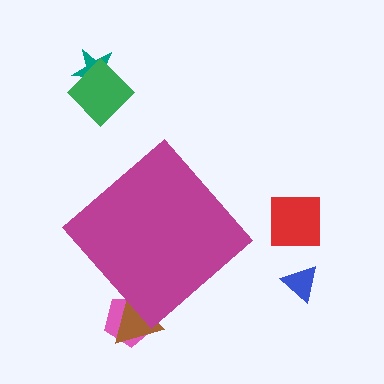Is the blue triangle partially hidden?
No, the blue triangle is fully visible.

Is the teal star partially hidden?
No, the teal star is fully visible.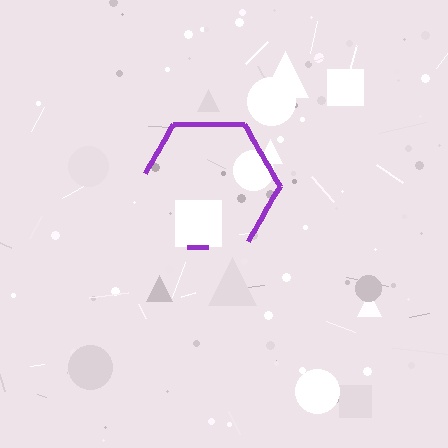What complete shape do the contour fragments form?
The contour fragments form a hexagon.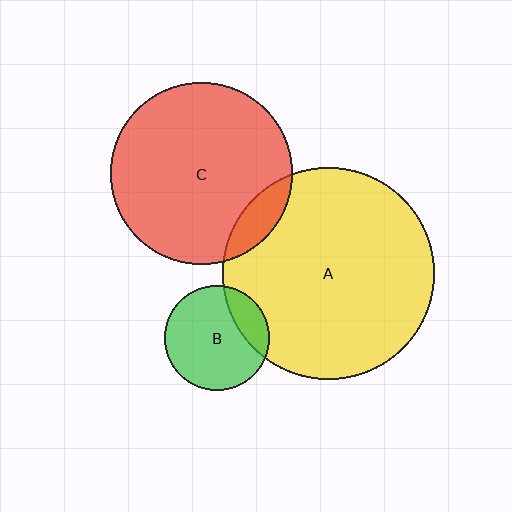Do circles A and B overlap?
Yes.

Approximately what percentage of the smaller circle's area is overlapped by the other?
Approximately 20%.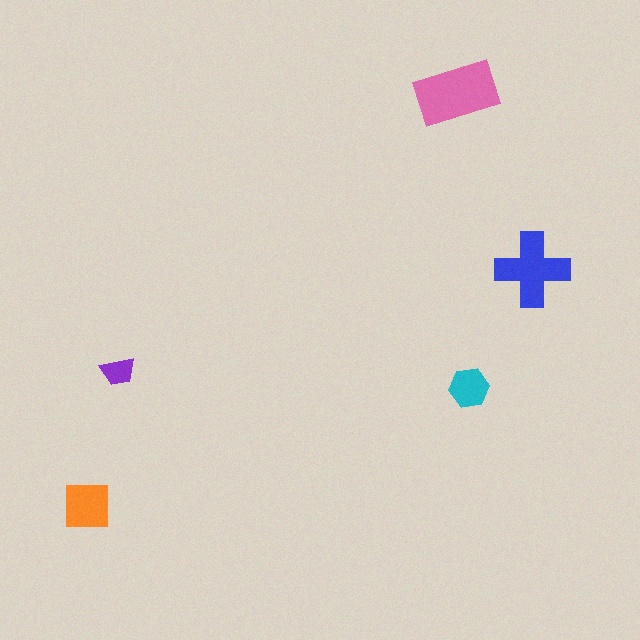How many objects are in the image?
There are 5 objects in the image.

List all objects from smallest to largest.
The purple trapezoid, the cyan hexagon, the orange square, the blue cross, the pink rectangle.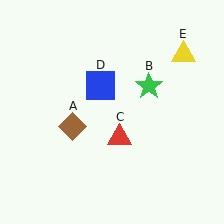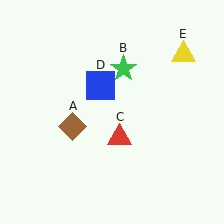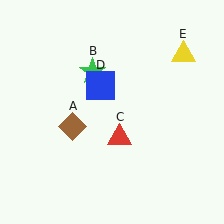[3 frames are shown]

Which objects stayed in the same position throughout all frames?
Brown diamond (object A) and red triangle (object C) and blue square (object D) and yellow triangle (object E) remained stationary.